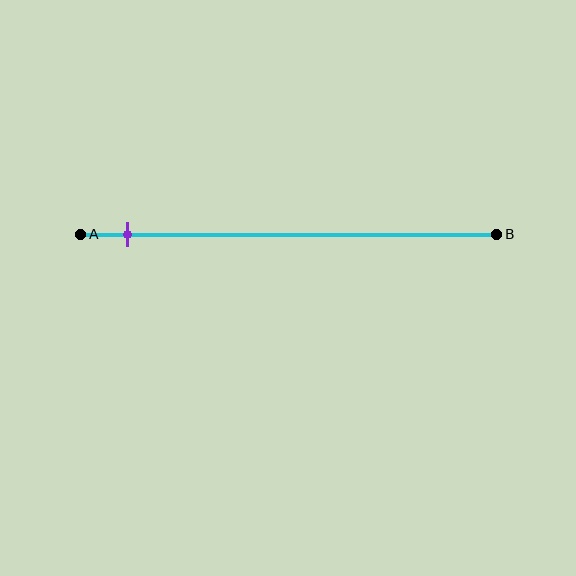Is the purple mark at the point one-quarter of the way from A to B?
No, the mark is at about 10% from A, not at the 25% one-quarter point.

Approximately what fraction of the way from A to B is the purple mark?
The purple mark is approximately 10% of the way from A to B.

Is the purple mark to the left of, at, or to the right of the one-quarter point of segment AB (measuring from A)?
The purple mark is to the left of the one-quarter point of segment AB.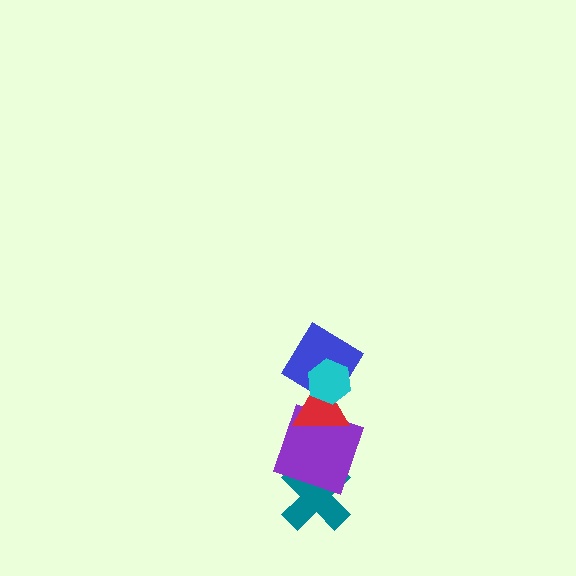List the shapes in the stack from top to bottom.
From top to bottom: the cyan hexagon, the blue diamond, the red triangle, the purple square, the teal cross.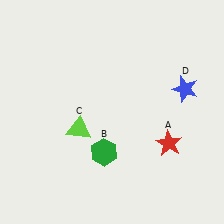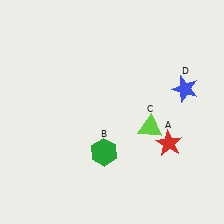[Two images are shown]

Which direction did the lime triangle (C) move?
The lime triangle (C) moved right.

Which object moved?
The lime triangle (C) moved right.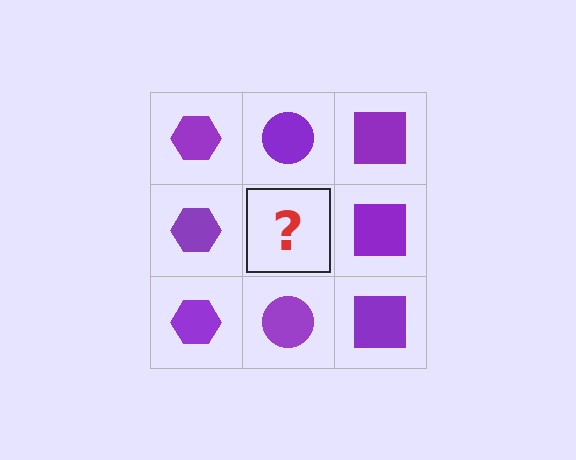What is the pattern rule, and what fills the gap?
The rule is that each column has a consistent shape. The gap should be filled with a purple circle.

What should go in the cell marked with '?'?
The missing cell should contain a purple circle.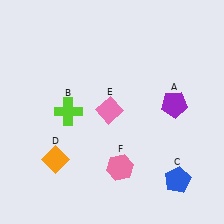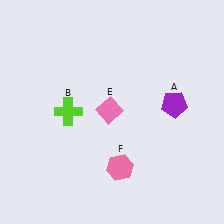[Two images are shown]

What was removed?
The blue pentagon (C), the orange diamond (D) were removed in Image 2.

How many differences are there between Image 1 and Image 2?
There are 2 differences between the two images.